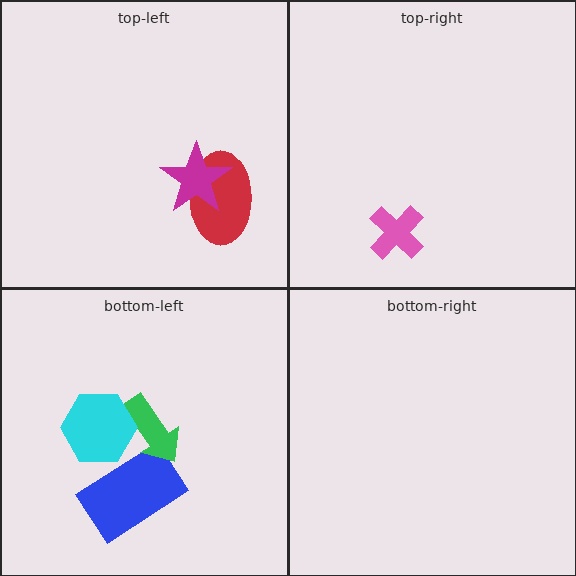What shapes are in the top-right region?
The pink cross.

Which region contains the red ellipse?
The top-left region.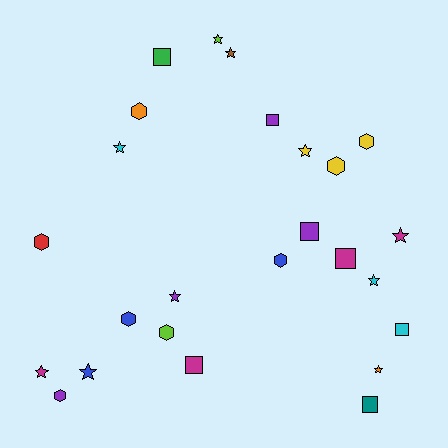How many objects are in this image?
There are 25 objects.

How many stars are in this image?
There are 10 stars.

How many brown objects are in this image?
There is 1 brown object.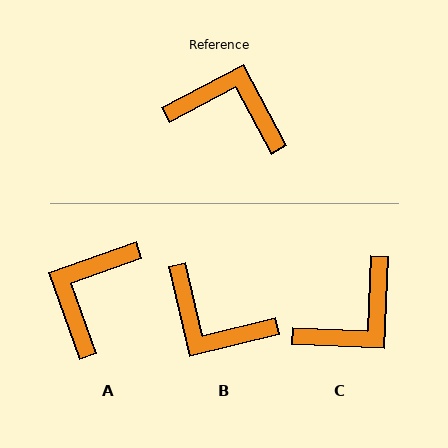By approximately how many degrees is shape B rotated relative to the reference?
Approximately 166 degrees counter-clockwise.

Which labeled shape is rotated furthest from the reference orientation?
B, about 166 degrees away.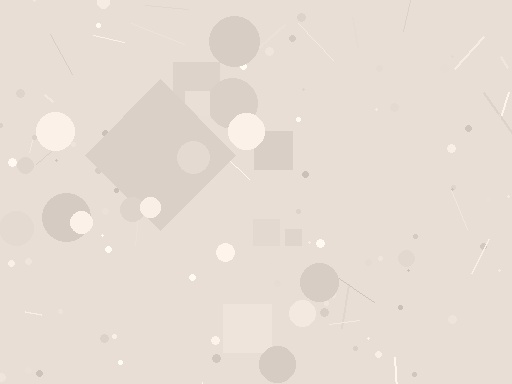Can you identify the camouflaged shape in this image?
The camouflaged shape is a diamond.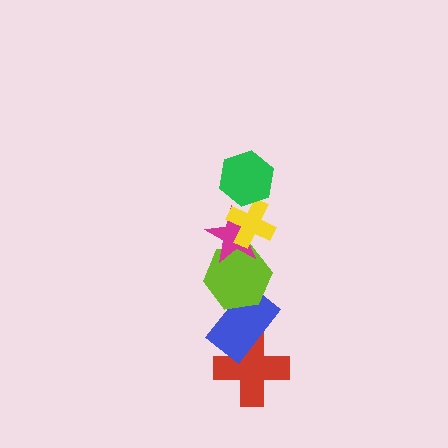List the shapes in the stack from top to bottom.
From top to bottom: the green hexagon, the yellow cross, the magenta star, the lime hexagon, the blue rectangle, the red cross.